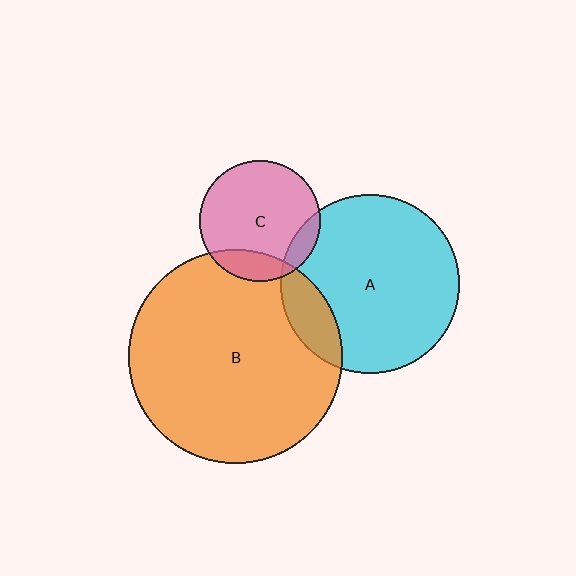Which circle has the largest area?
Circle B (orange).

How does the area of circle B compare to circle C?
Approximately 3.1 times.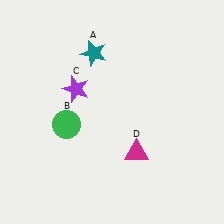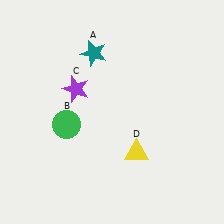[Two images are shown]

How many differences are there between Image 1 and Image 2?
There is 1 difference between the two images.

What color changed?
The triangle (D) changed from magenta in Image 1 to yellow in Image 2.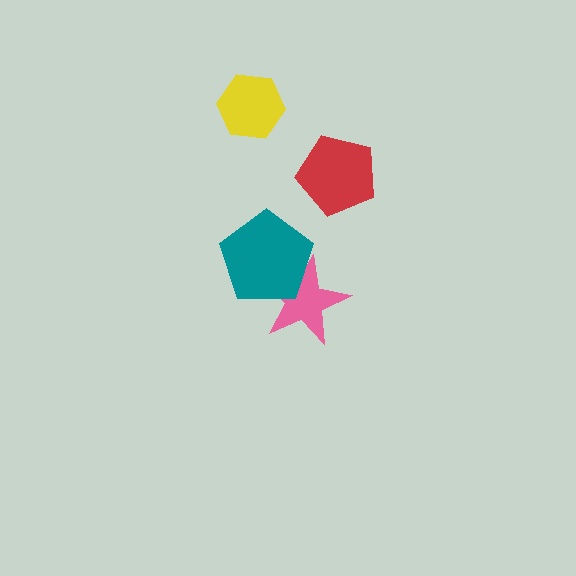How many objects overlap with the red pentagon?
0 objects overlap with the red pentagon.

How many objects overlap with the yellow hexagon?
0 objects overlap with the yellow hexagon.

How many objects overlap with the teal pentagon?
1 object overlaps with the teal pentagon.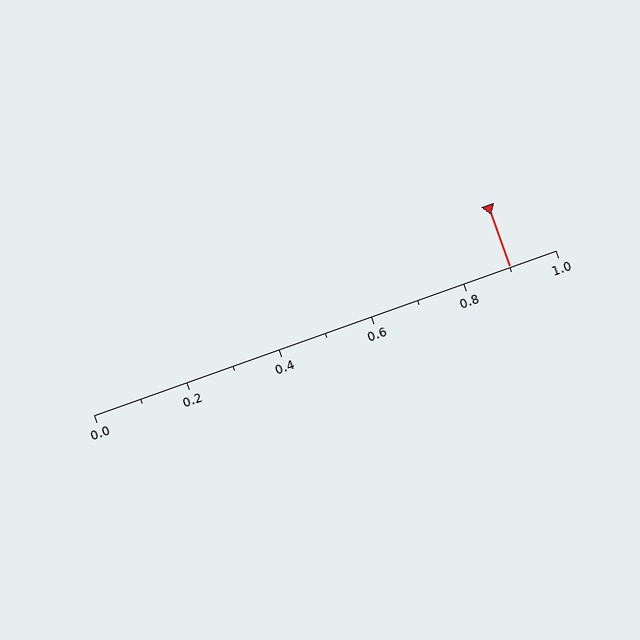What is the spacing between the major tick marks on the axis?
The major ticks are spaced 0.2 apart.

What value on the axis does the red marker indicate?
The marker indicates approximately 0.9.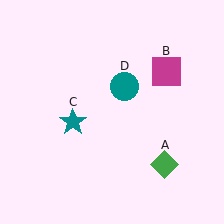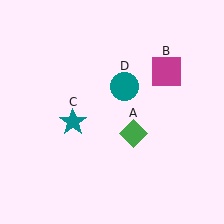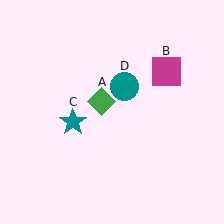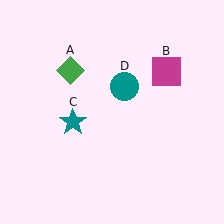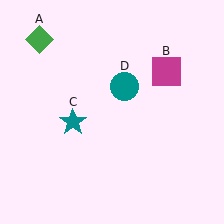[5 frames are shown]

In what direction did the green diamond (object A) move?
The green diamond (object A) moved up and to the left.